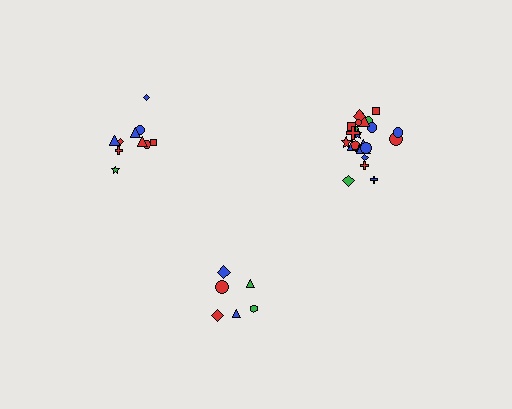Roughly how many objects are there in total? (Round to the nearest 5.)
Roughly 40 objects in total.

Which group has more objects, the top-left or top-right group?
The top-right group.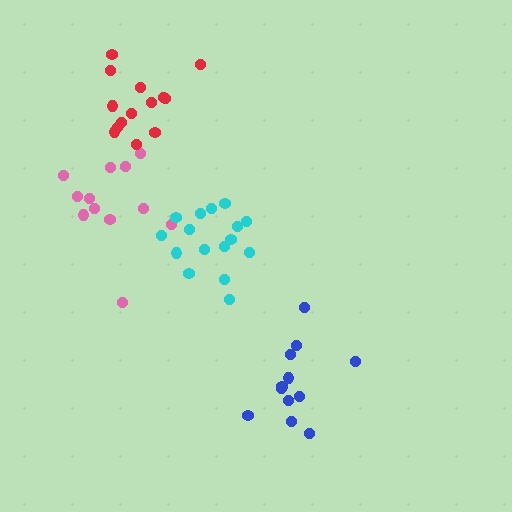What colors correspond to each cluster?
The clusters are colored: pink, blue, cyan, red.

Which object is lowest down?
The blue cluster is bottommost.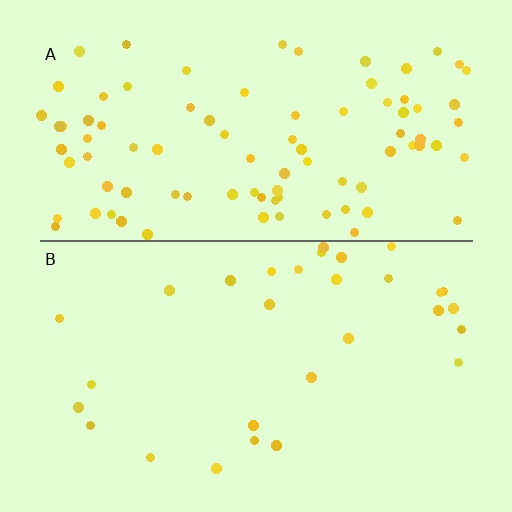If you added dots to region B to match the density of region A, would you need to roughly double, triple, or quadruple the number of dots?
Approximately triple.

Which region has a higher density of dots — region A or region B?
A (the top).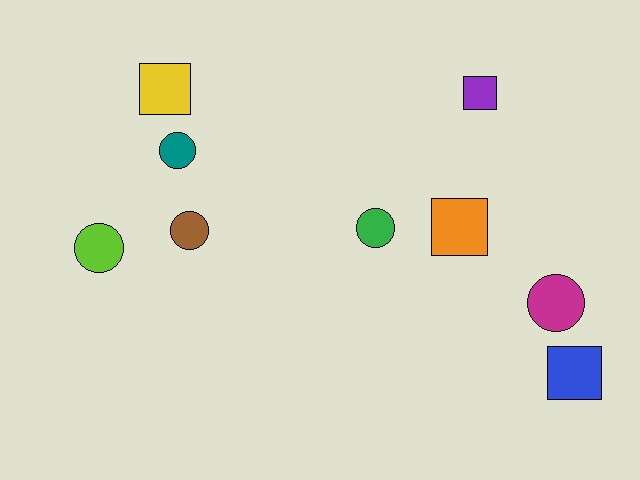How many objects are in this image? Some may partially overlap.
There are 9 objects.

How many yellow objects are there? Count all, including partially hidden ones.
There is 1 yellow object.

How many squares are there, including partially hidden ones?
There are 4 squares.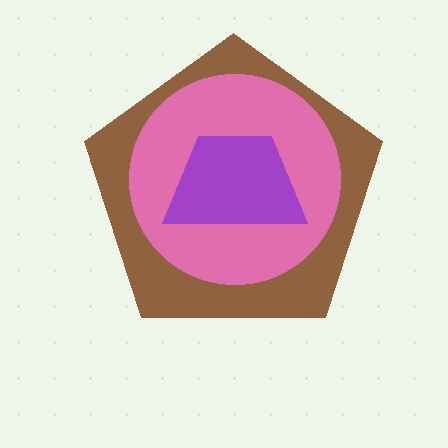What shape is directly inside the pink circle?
The purple trapezoid.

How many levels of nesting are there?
3.